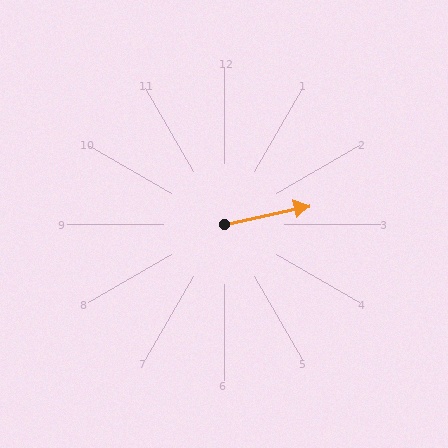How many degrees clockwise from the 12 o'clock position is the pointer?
Approximately 78 degrees.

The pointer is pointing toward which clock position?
Roughly 3 o'clock.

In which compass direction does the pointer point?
East.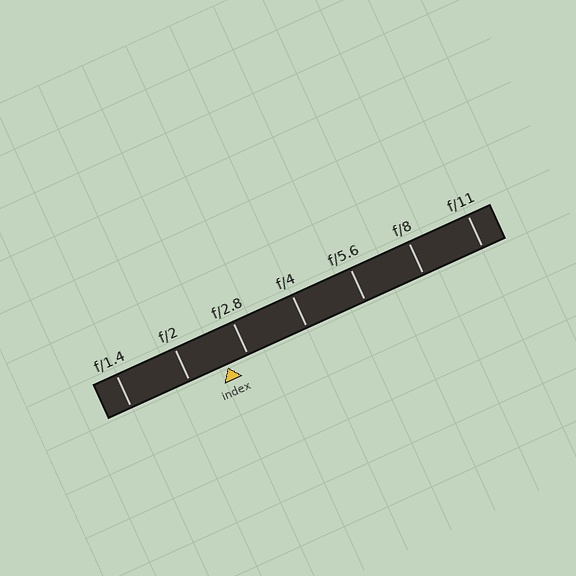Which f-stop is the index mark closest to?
The index mark is closest to f/2.8.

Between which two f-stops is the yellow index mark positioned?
The index mark is between f/2 and f/2.8.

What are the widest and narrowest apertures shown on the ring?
The widest aperture shown is f/1.4 and the narrowest is f/11.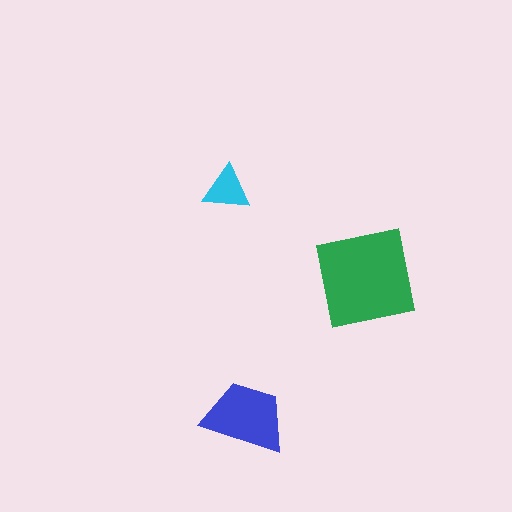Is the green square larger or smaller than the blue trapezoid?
Larger.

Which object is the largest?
The green square.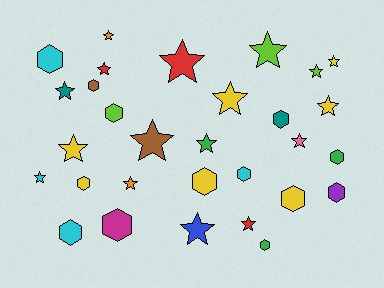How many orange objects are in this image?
There are 2 orange objects.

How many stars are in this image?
There are 17 stars.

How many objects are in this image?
There are 30 objects.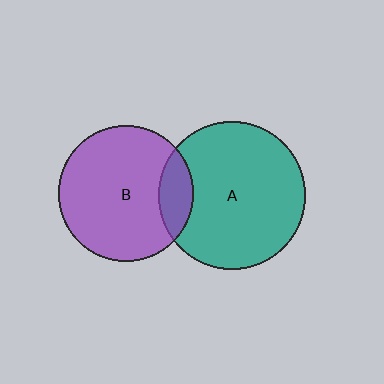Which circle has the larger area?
Circle A (teal).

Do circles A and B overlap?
Yes.